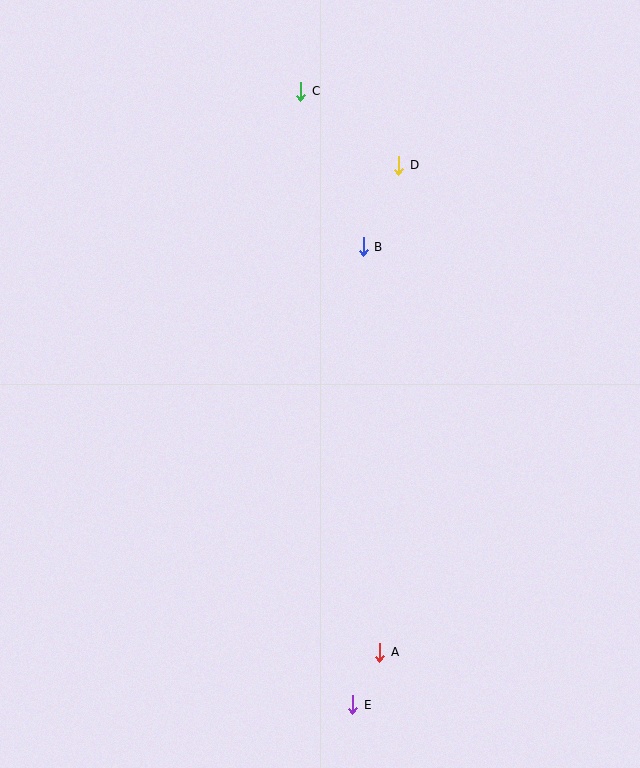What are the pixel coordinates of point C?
Point C is at (301, 91).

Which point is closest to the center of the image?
Point B at (363, 247) is closest to the center.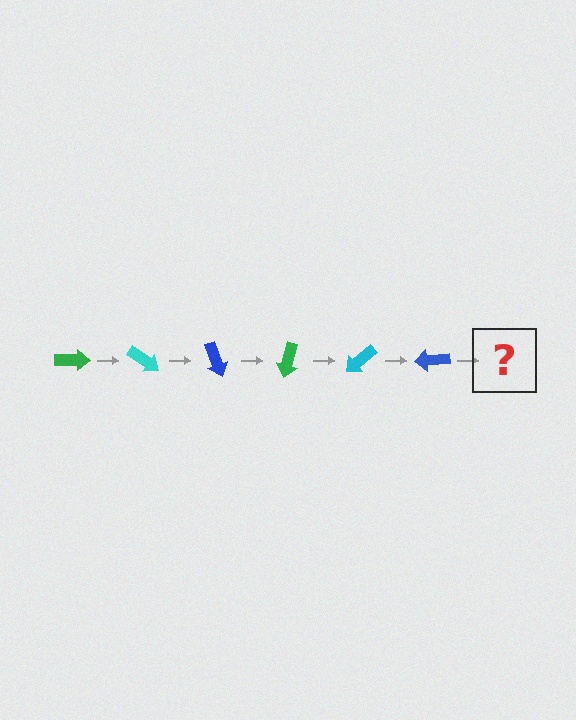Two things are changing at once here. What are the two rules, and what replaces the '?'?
The two rules are that it rotates 35 degrees each step and the color cycles through green, cyan, and blue. The '?' should be a green arrow, rotated 210 degrees from the start.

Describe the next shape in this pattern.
It should be a green arrow, rotated 210 degrees from the start.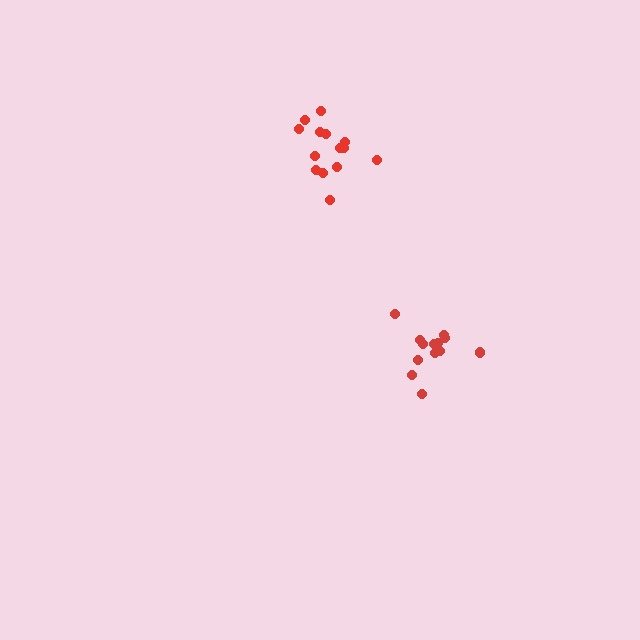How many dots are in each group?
Group 1: 13 dots, Group 2: 14 dots (27 total).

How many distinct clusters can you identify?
There are 2 distinct clusters.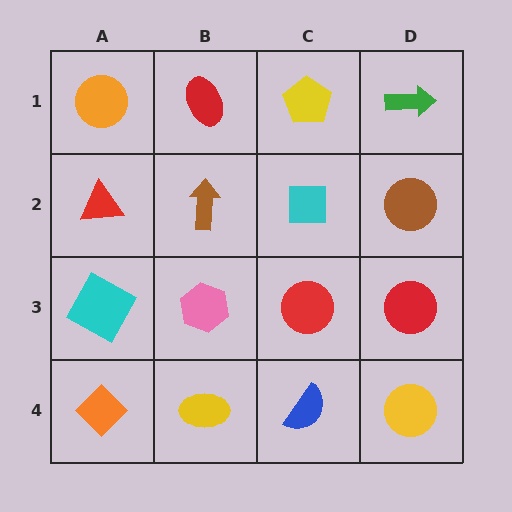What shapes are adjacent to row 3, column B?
A brown arrow (row 2, column B), a yellow ellipse (row 4, column B), a cyan square (row 3, column A), a red circle (row 3, column C).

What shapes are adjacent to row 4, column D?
A red circle (row 3, column D), a blue semicircle (row 4, column C).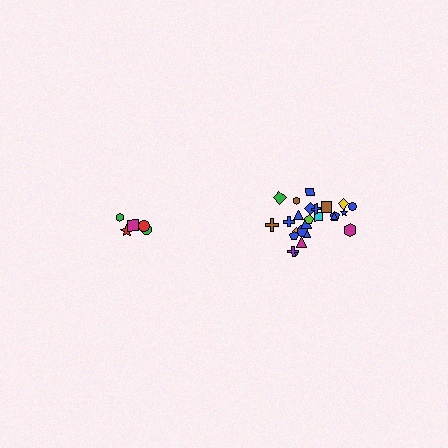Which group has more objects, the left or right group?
The right group.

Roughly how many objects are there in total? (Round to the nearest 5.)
Roughly 30 objects in total.